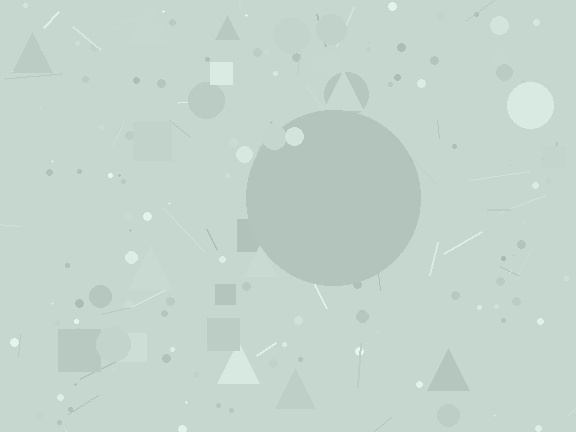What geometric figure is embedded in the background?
A circle is embedded in the background.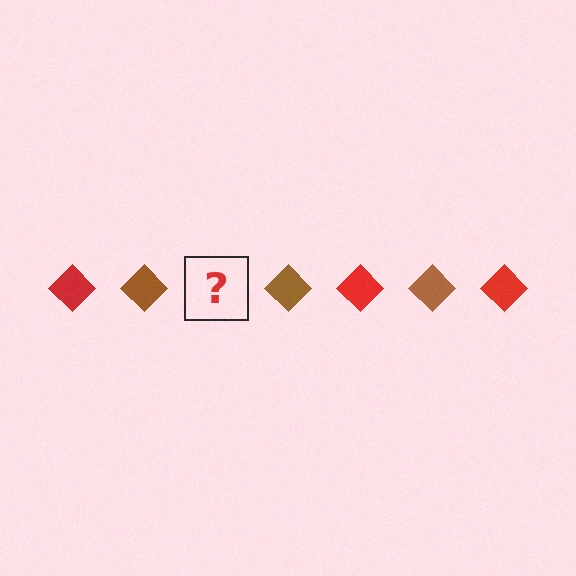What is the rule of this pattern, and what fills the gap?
The rule is that the pattern cycles through red, brown diamonds. The gap should be filled with a red diamond.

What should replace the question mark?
The question mark should be replaced with a red diamond.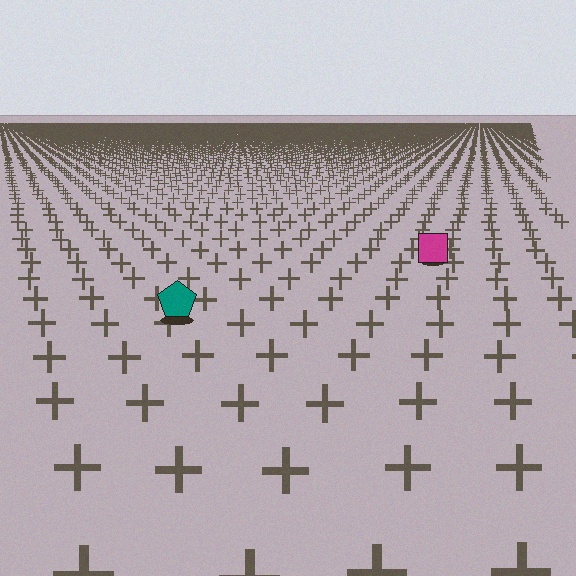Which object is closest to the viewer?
The teal pentagon is closest. The texture marks near it are larger and more spread out.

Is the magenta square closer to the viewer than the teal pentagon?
No. The teal pentagon is closer — you can tell from the texture gradient: the ground texture is coarser near it.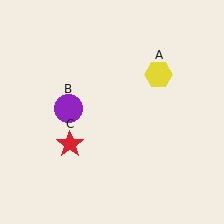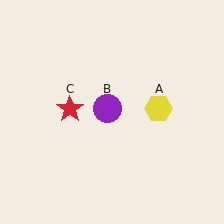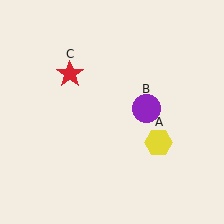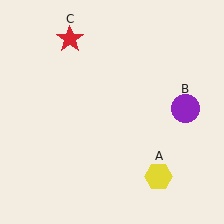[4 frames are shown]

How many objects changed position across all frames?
3 objects changed position: yellow hexagon (object A), purple circle (object B), red star (object C).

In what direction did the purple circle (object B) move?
The purple circle (object B) moved right.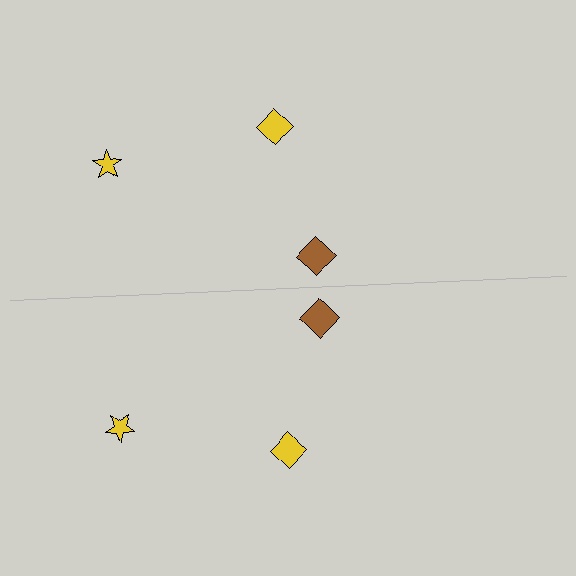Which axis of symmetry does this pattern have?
The pattern has a horizontal axis of symmetry running through the center of the image.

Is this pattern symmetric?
Yes, this pattern has bilateral (reflection) symmetry.